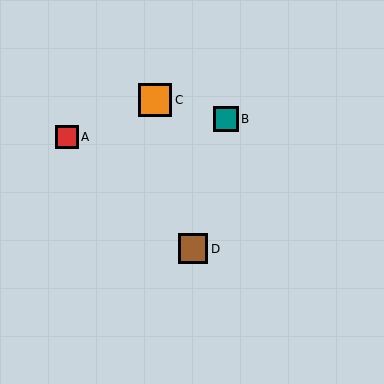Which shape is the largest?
The orange square (labeled C) is the largest.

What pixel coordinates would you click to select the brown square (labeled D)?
Click at (193, 249) to select the brown square D.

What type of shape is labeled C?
Shape C is an orange square.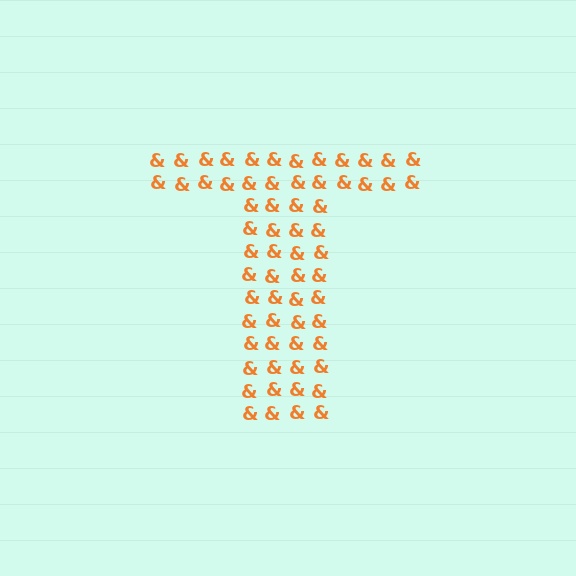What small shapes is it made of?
It is made of small ampersands.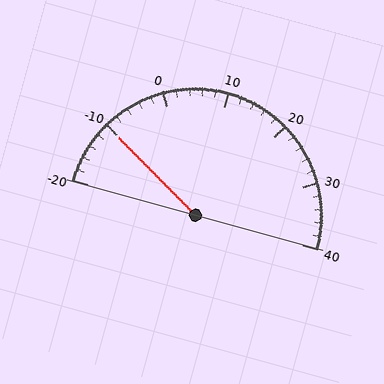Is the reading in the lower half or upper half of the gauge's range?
The reading is in the lower half of the range (-20 to 40).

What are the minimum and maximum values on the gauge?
The gauge ranges from -20 to 40.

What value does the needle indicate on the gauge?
The needle indicates approximately -10.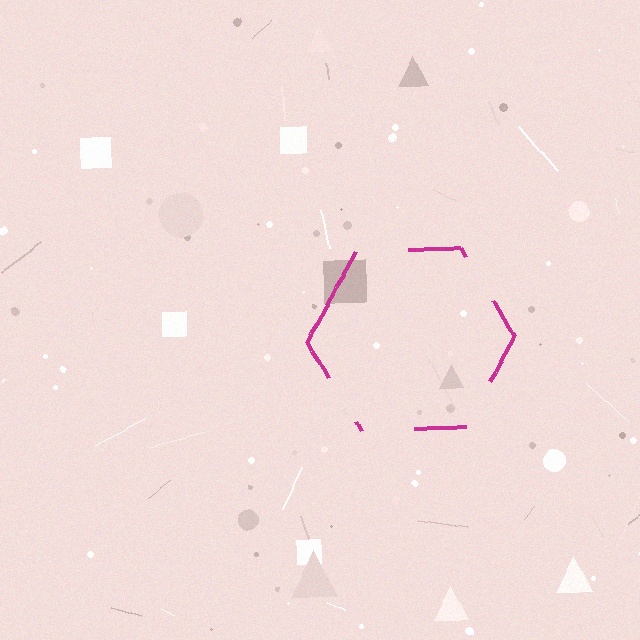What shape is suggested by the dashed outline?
The dashed outline suggests a hexagon.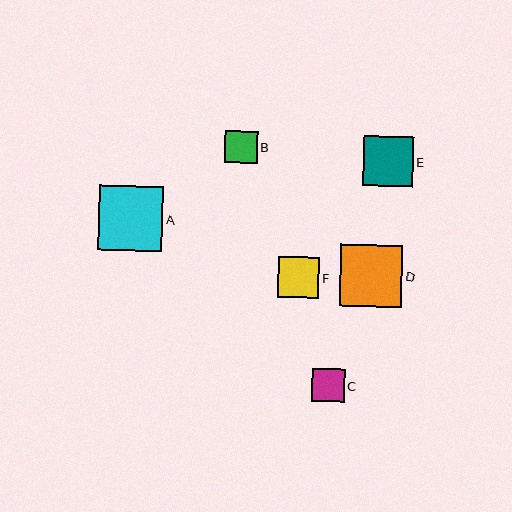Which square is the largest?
Square A is the largest with a size of approximately 64 pixels.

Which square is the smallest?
Square B is the smallest with a size of approximately 32 pixels.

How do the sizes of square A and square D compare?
Square A and square D are approximately the same size.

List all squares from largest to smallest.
From largest to smallest: A, D, E, F, C, B.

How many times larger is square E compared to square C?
Square E is approximately 1.5 times the size of square C.